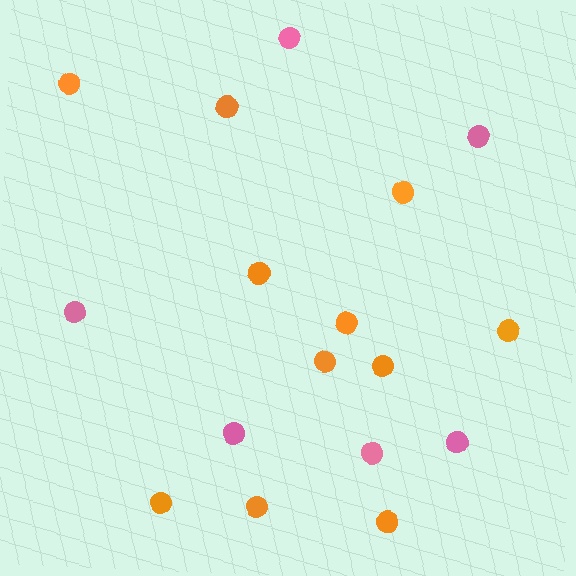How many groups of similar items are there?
There are 2 groups: one group of pink circles (6) and one group of orange circles (11).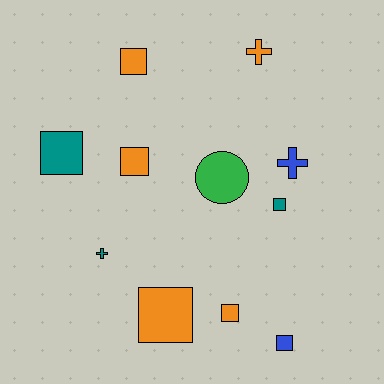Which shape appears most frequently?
Square, with 7 objects.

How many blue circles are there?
There are no blue circles.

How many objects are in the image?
There are 11 objects.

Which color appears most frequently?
Orange, with 5 objects.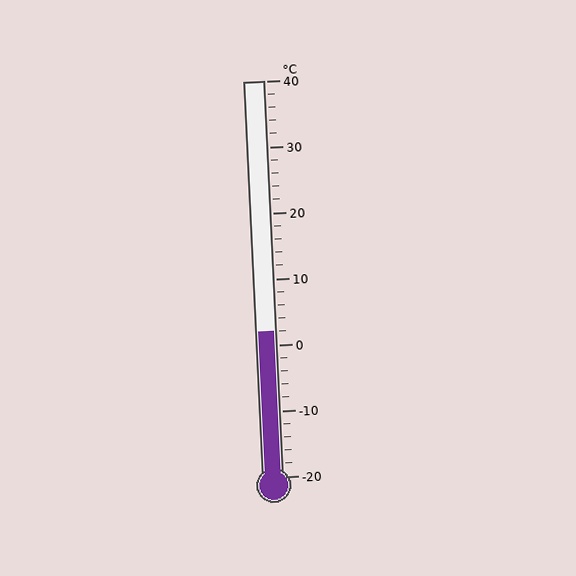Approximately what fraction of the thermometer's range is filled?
The thermometer is filled to approximately 35% of its range.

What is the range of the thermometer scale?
The thermometer scale ranges from -20°C to 40°C.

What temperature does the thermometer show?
The thermometer shows approximately 2°C.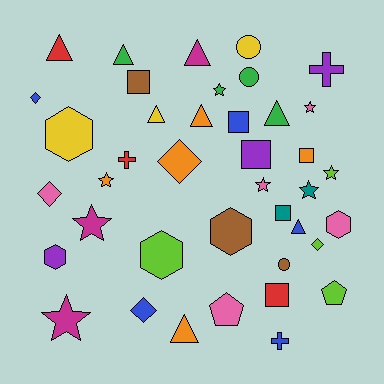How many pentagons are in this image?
There are 2 pentagons.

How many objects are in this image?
There are 40 objects.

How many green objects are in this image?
There are 4 green objects.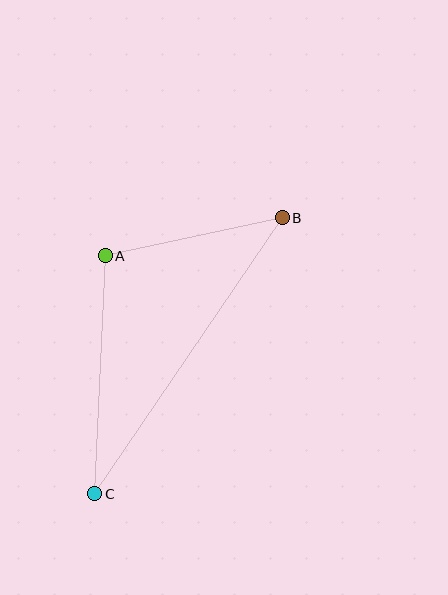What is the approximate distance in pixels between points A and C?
The distance between A and C is approximately 238 pixels.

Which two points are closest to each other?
Points A and B are closest to each other.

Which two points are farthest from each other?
Points B and C are farthest from each other.